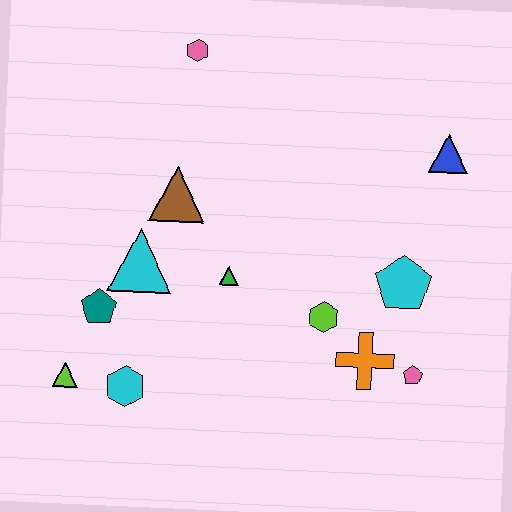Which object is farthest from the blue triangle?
The lime triangle is farthest from the blue triangle.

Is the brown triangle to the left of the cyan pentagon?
Yes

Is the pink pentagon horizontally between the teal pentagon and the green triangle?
No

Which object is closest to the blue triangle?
The cyan pentagon is closest to the blue triangle.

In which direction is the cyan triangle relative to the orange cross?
The cyan triangle is to the left of the orange cross.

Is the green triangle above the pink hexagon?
No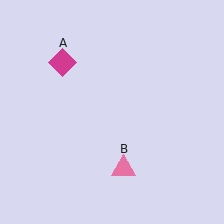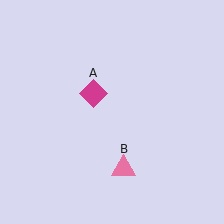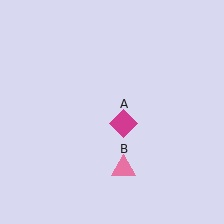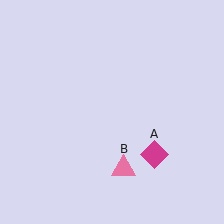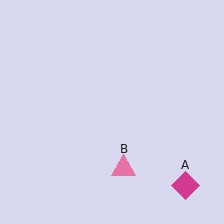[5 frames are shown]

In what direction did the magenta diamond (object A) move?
The magenta diamond (object A) moved down and to the right.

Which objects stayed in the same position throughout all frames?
Pink triangle (object B) remained stationary.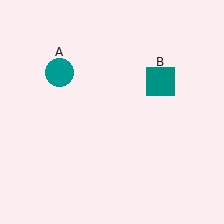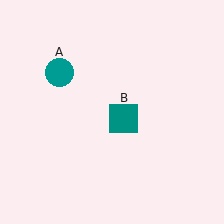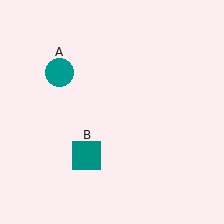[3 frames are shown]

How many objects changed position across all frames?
1 object changed position: teal square (object B).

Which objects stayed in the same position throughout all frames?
Teal circle (object A) remained stationary.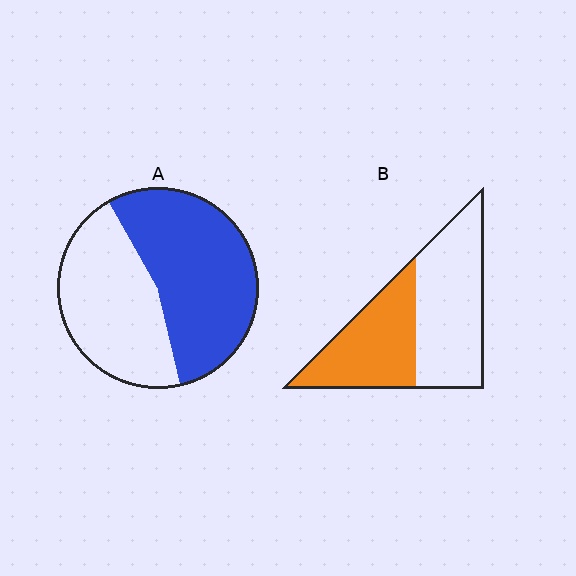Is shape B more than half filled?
No.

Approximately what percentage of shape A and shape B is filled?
A is approximately 55% and B is approximately 45%.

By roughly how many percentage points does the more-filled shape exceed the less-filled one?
By roughly 10 percentage points (A over B).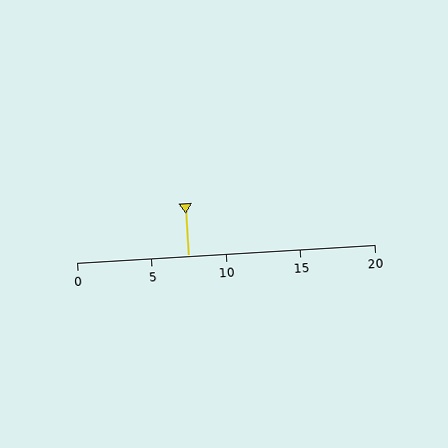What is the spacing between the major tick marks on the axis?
The major ticks are spaced 5 apart.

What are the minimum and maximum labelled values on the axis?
The axis runs from 0 to 20.